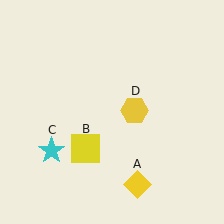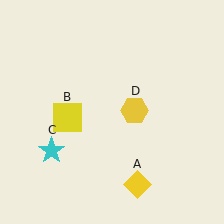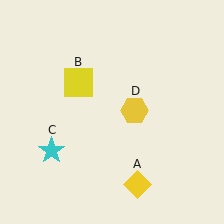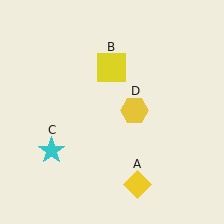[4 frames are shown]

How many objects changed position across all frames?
1 object changed position: yellow square (object B).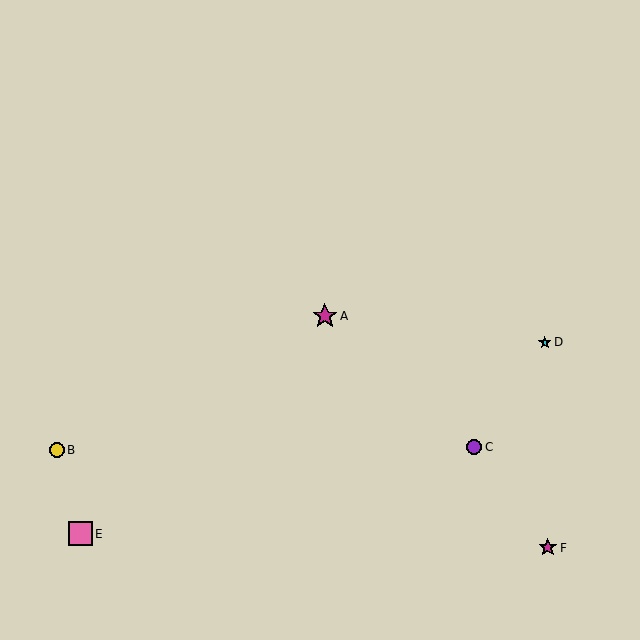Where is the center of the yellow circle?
The center of the yellow circle is at (57, 450).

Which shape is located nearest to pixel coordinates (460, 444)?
The purple circle (labeled C) at (474, 447) is nearest to that location.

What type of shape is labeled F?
Shape F is a magenta star.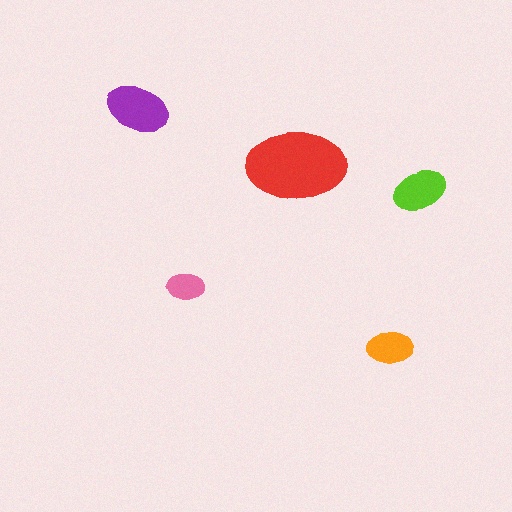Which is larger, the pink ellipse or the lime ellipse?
The lime one.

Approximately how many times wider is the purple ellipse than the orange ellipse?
About 1.5 times wider.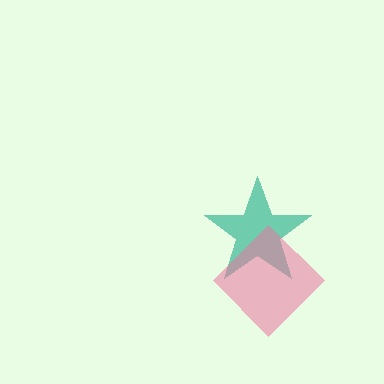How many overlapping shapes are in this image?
There are 2 overlapping shapes in the image.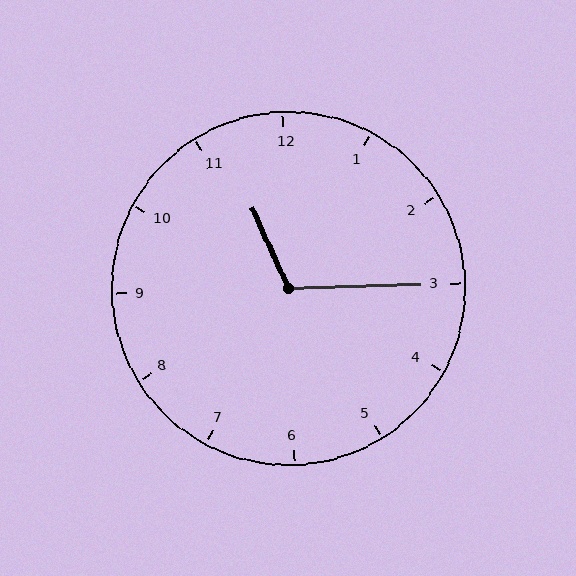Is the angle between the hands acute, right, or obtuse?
It is obtuse.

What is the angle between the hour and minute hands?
Approximately 112 degrees.